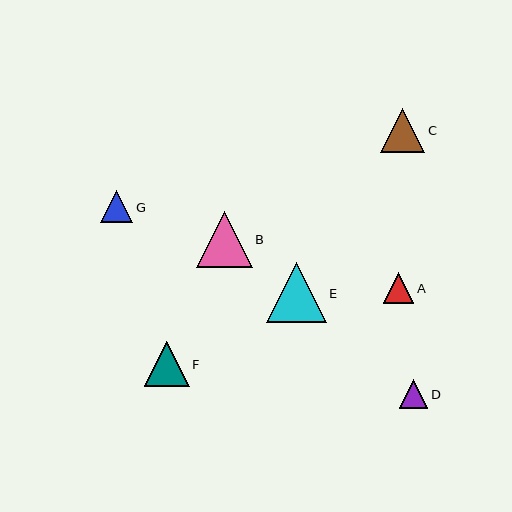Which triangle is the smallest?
Triangle D is the smallest with a size of approximately 28 pixels.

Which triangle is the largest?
Triangle E is the largest with a size of approximately 60 pixels.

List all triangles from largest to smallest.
From largest to smallest: E, B, F, C, G, A, D.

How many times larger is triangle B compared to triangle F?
Triangle B is approximately 1.2 times the size of triangle F.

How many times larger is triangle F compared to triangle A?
Triangle F is approximately 1.5 times the size of triangle A.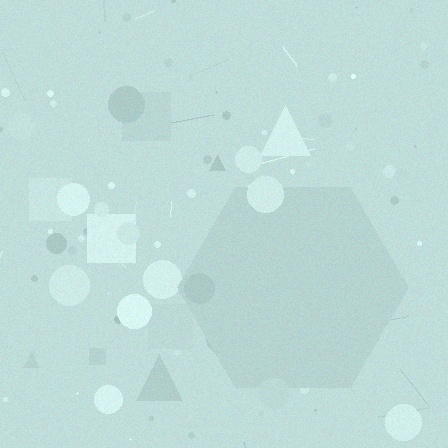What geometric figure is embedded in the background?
A hexagon is embedded in the background.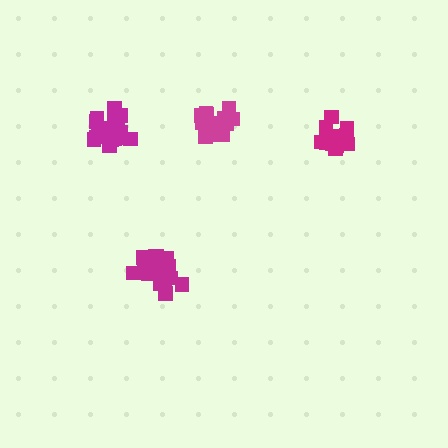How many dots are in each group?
Group 1: 15 dots, Group 2: 16 dots, Group 3: 21 dots, Group 4: 21 dots (73 total).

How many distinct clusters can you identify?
There are 4 distinct clusters.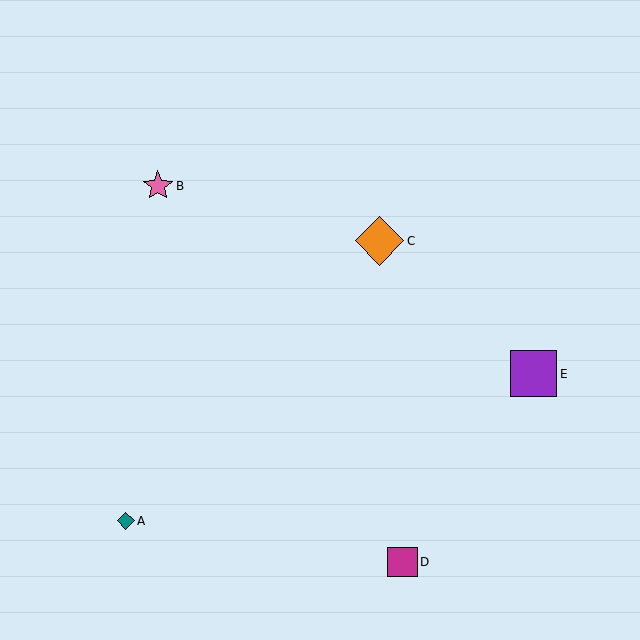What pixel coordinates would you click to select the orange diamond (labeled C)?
Click at (380, 241) to select the orange diamond C.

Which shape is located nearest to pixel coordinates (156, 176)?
The pink star (labeled B) at (158, 186) is nearest to that location.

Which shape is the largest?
The orange diamond (labeled C) is the largest.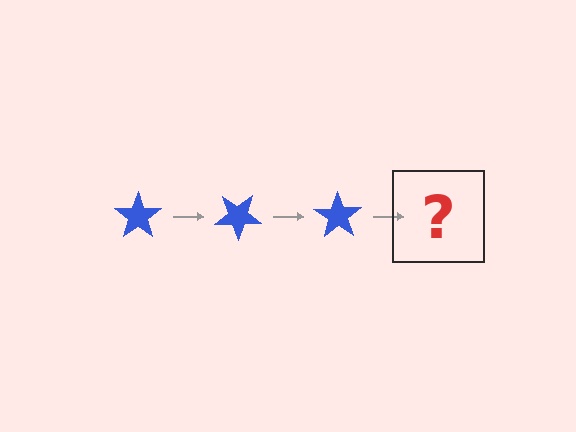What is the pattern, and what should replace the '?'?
The pattern is that the star rotates 35 degrees each step. The '?' should be a blue star rotated 105 degrees.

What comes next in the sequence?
The next element should be a blue star rotated 105 degrees.